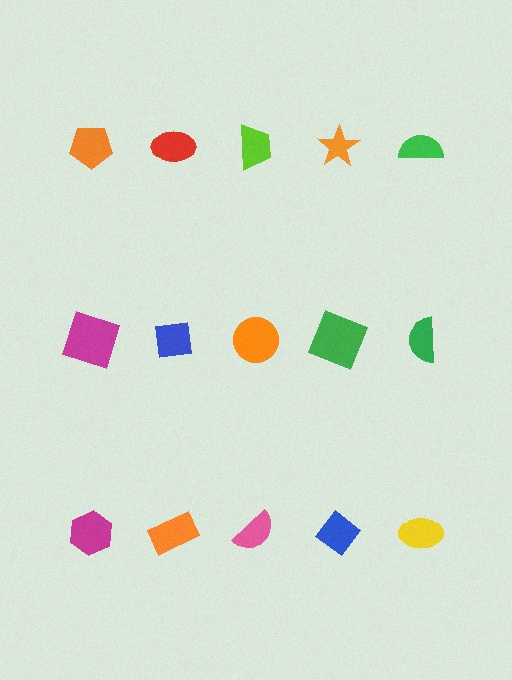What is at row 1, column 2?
A red ellipse.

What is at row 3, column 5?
A yellow ellipse.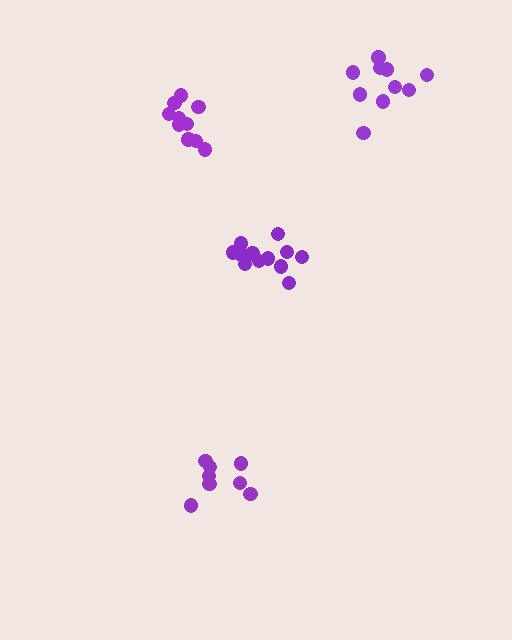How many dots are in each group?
Group 1: 10 dots, Group 2: 8 dots, Group 3: 12 dots, Group 4: 11 dots (41 total).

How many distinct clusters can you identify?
There are 4 distinct clusters.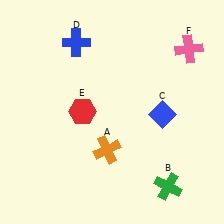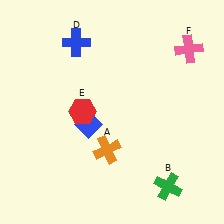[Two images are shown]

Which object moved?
The blue diamond (C) moved left.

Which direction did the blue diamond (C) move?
The blue diamond (C) moved left.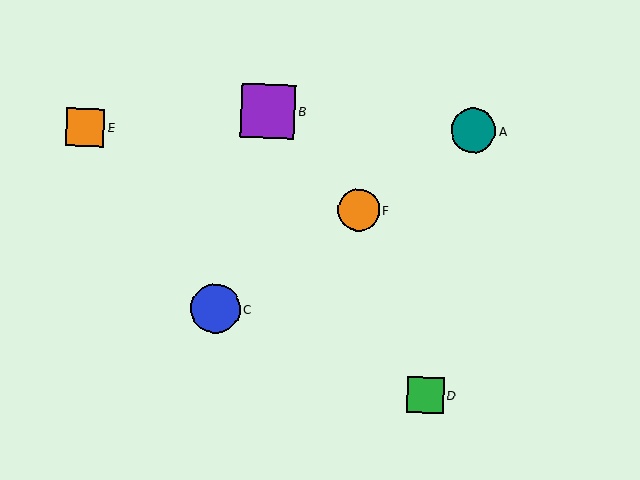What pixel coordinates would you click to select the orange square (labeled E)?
Click at (85, 127) to select the orange square E.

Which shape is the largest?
The purple square (labeled B) is the largest.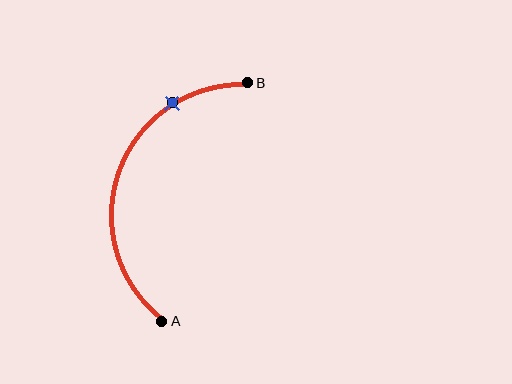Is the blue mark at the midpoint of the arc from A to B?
No. The blue mark lies on the arc but is closer to endpoint B. The arc midpoint would be at the point on the curve equidistant along the arc from both A and B.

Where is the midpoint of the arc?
The arc midpoint is the point on the curve farthest from the straight line joining A and B. It sits to the left of that line.